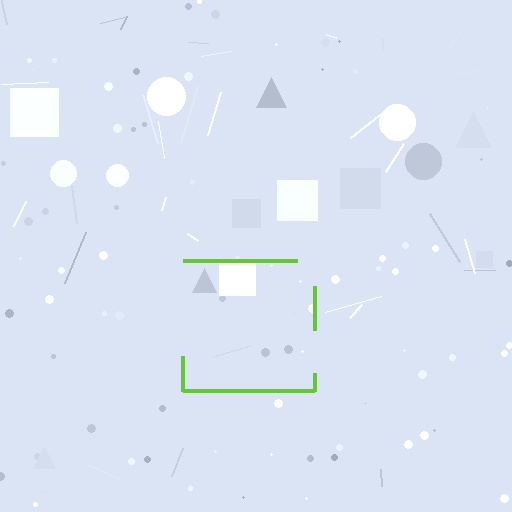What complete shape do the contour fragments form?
The contour fragments form a square.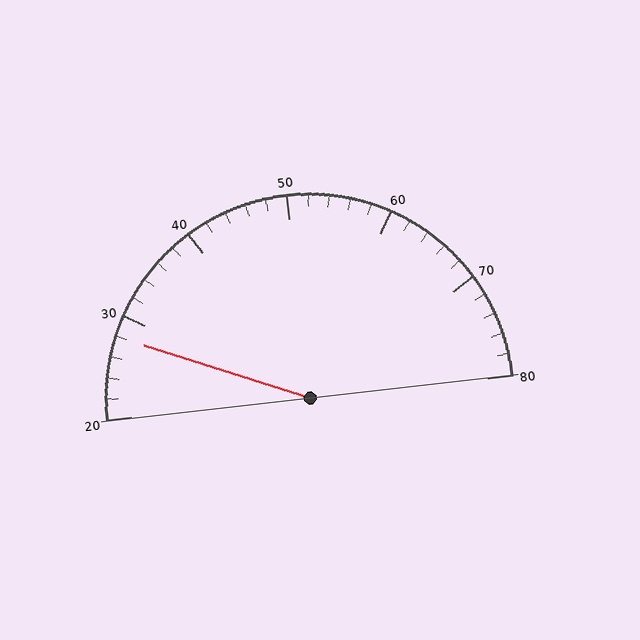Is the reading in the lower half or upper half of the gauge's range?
The reading is in the lower half of the range (20 to 80).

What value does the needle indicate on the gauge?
The needle indicates approximately 28.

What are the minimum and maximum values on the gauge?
The gauge ranges from 20 to 80.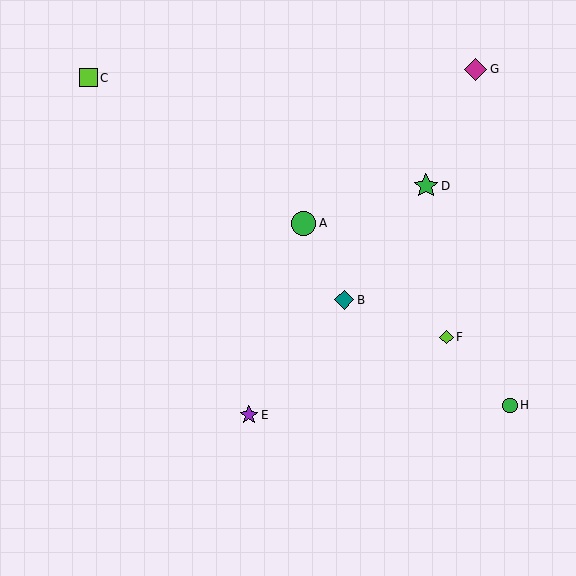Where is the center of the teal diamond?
The center of the teal diamond is at (344, 300).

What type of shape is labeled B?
Shape B is a teal diamond.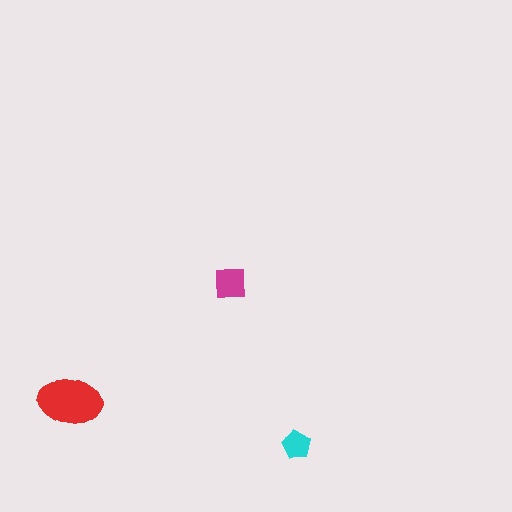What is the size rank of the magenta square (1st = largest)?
2nd.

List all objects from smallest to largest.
The cyan pentagon, the magenta square, the red ellipse.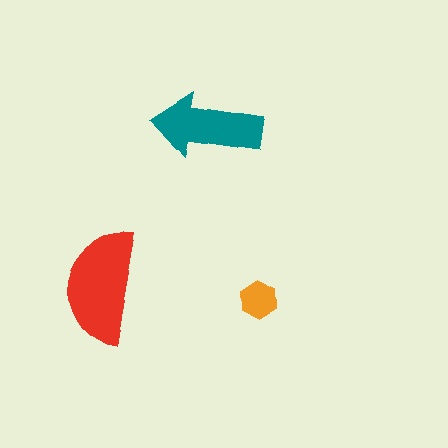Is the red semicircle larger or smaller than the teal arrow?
Larger.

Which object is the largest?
The red semicircle.